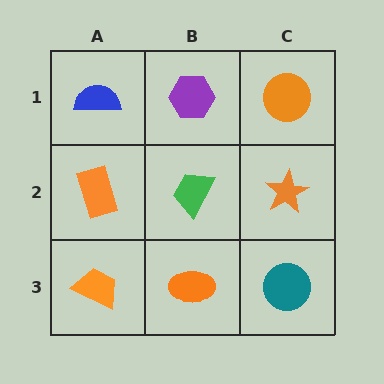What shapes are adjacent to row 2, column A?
A blue semicircle (row 1, column A), an orange trapezoid (row 3, column A), a green trapezoid (row 2, column B).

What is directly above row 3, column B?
A green trapezoid.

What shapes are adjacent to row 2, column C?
An orange circle (row 1, column C), a teal circle (row 3, column C), a green trapezoid (row 2, column B).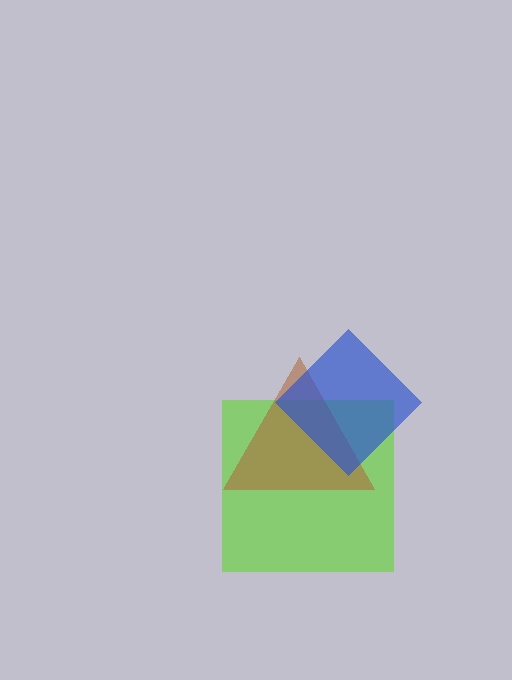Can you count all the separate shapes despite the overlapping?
Yes, there are 3 separate shapes.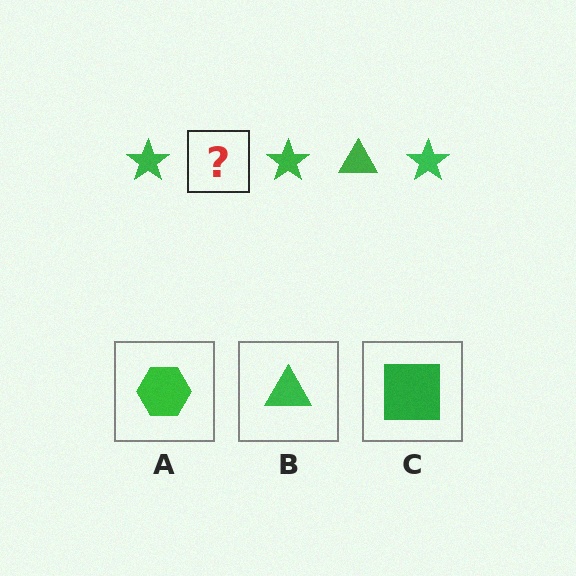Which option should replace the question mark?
Option B.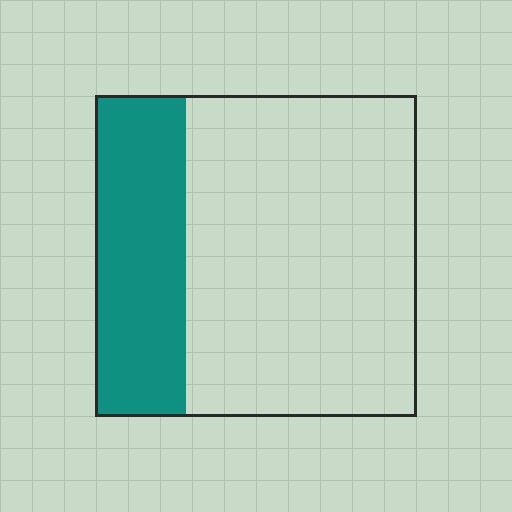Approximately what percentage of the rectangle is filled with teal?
Approximately 30%.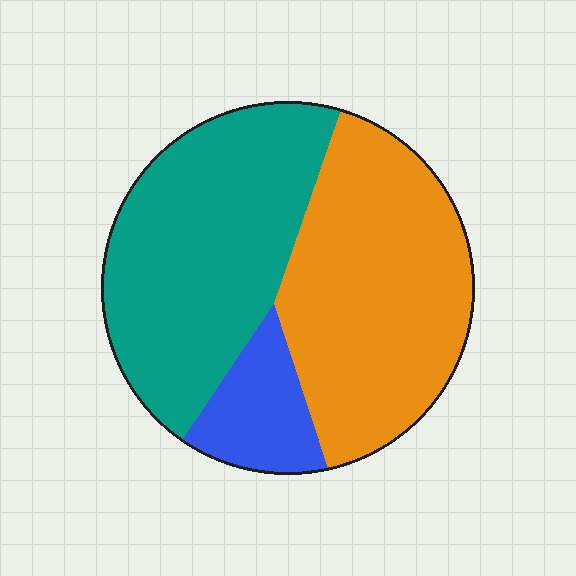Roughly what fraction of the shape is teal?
Teal covers about 45% of the shape.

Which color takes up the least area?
Blue, at roughly 10%.